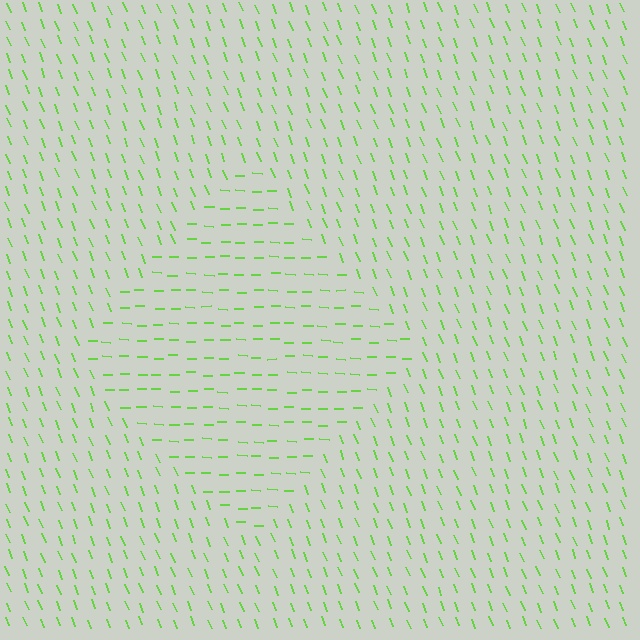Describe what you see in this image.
The image is filled with small lime line segments. A diamond region in the image has lines oriented differently from the surrounding lines, creating a visible texture boundary.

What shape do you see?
I see a diamond.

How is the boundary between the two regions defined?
The boundary is defined purely by a change in line orientation (approximately 67 degrees difference). All lines are the same color and thickness.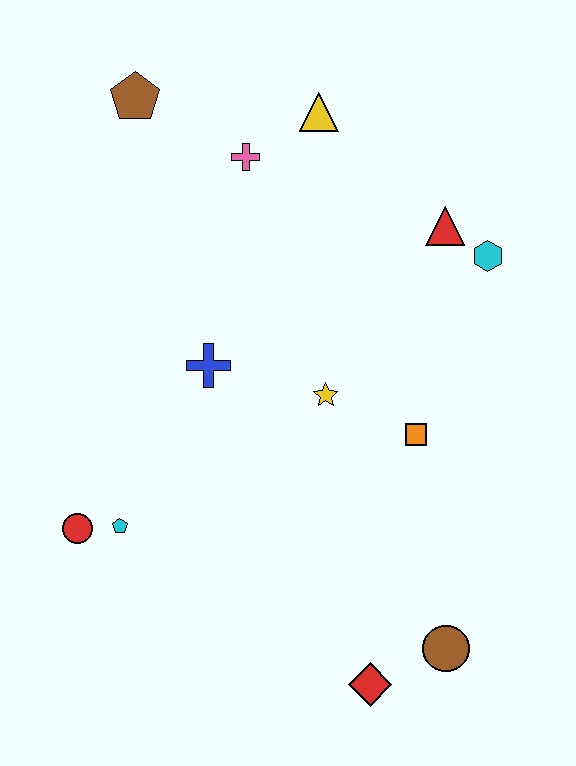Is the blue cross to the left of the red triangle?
Yes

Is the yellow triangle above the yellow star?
Yes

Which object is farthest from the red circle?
The cyan hexagon is farthest from the red circle.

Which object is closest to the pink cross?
The yellow triangle is closest to the pink cross.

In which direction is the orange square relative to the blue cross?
The orange square is to the right of the blue cross.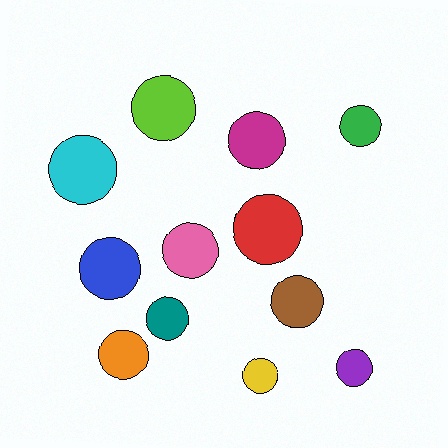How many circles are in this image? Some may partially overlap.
There are 12 circles.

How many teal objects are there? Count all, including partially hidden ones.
There is 1 teal object.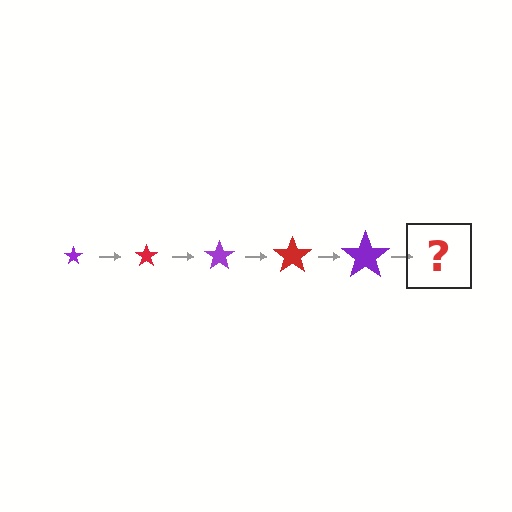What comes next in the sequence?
The next element should be a red star, larger than the previous one.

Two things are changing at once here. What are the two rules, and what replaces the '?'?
The two rules are that the star grows larger each step and the color cycles through purple and red. The '?' should be a red star, larger than the previous one.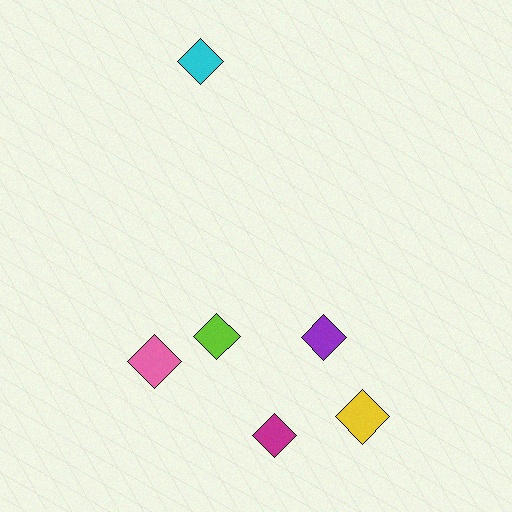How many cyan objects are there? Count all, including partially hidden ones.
There is 1 cyan object.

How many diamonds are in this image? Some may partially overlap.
There are 6 diamonds.